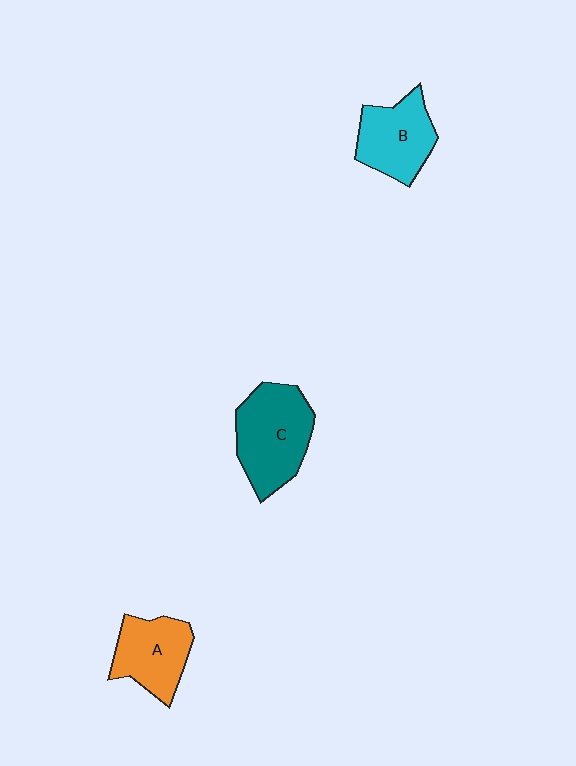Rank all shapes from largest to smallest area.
From largest to smallest: C (teal), B (cyan), A (orange).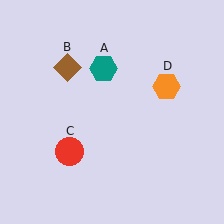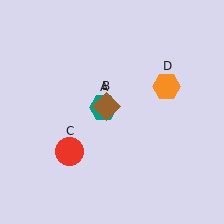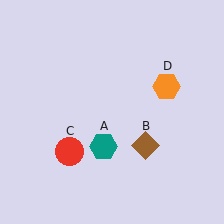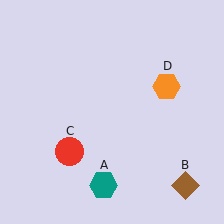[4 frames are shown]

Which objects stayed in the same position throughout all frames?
Red circle (object C) and orange hexagon (object D) remained stationary.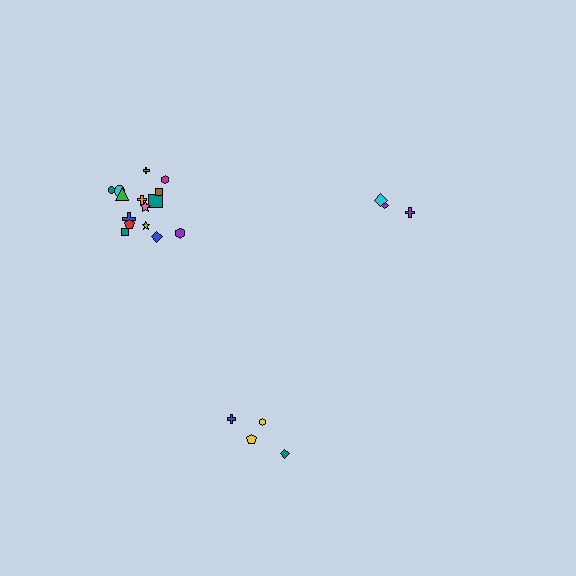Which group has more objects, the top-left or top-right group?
The top-left group.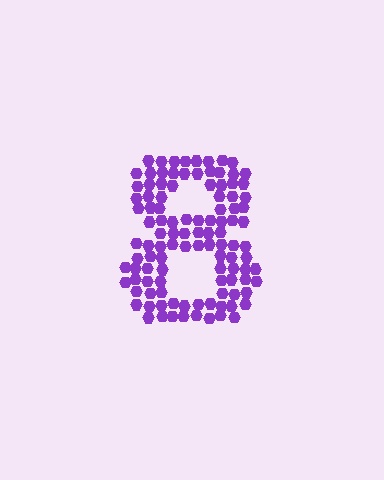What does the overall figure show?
The overall figure shows the digit 8.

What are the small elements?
The small elements are hexagons.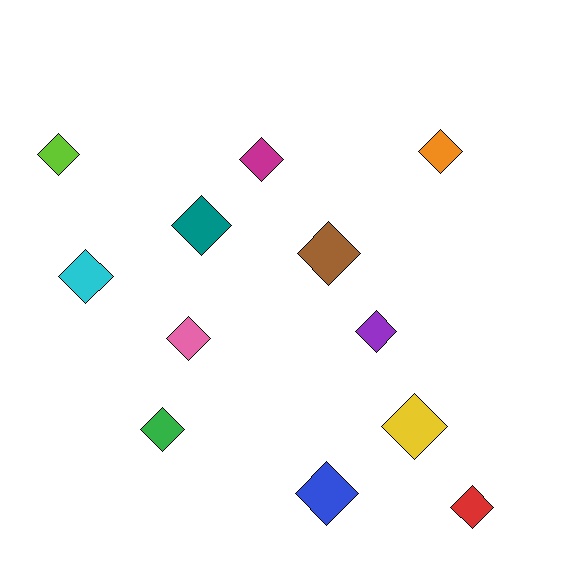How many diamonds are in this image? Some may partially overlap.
There are 12 diamonds.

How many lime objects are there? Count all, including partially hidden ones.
There is 1 lime object.